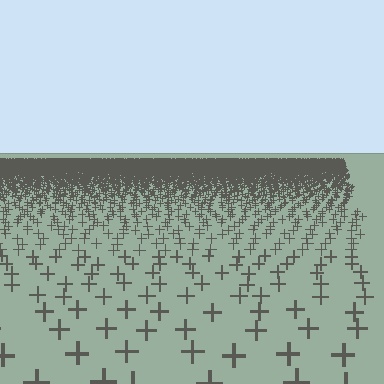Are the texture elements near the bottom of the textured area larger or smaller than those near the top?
Larger. Near the bottom, elements are closer to the viewer and appear at a bigger on-screen size.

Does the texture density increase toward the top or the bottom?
Density increases toward the top.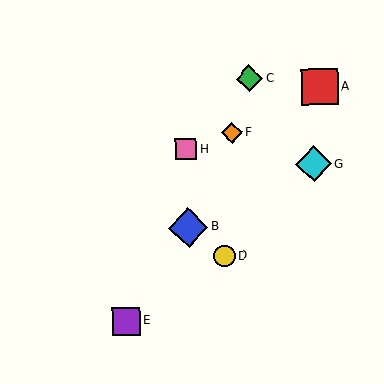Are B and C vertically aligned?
No, B is at x≈188 and C is at x≈249.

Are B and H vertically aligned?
Yes, both are at x≈188.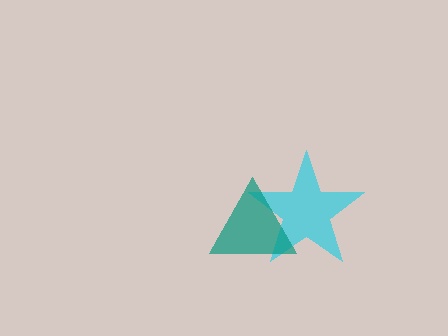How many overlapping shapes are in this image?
There are 2 overlapping shapes in the image.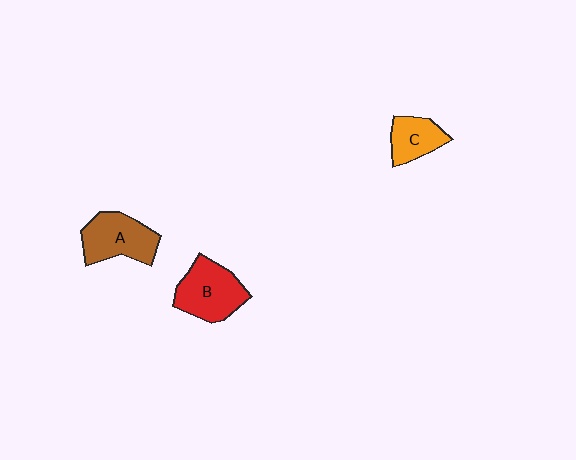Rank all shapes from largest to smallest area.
From largest to smallest: B (red), A (brown), C (orange).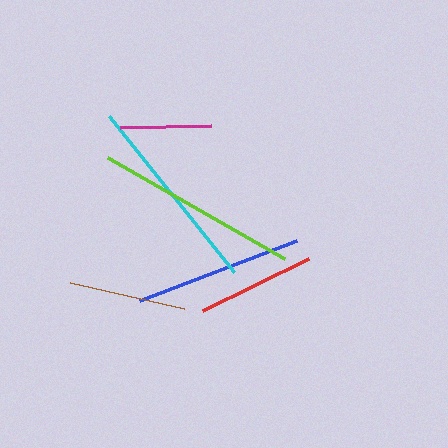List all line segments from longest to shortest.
From longest to shortest: lime, cyan, blue, red, brown, magenta.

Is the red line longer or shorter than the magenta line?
The red line is longer than the magenta line.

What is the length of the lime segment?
The lime segment is approximately 203 pixels long.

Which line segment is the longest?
The lime line is the longest at approximately 203 pixels.